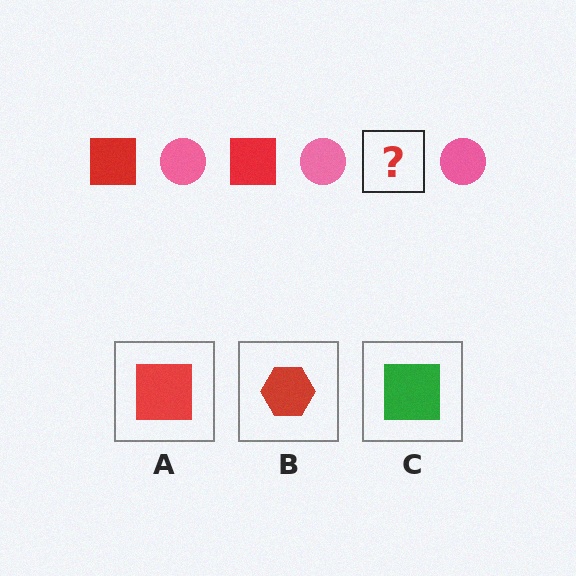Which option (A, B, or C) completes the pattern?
A.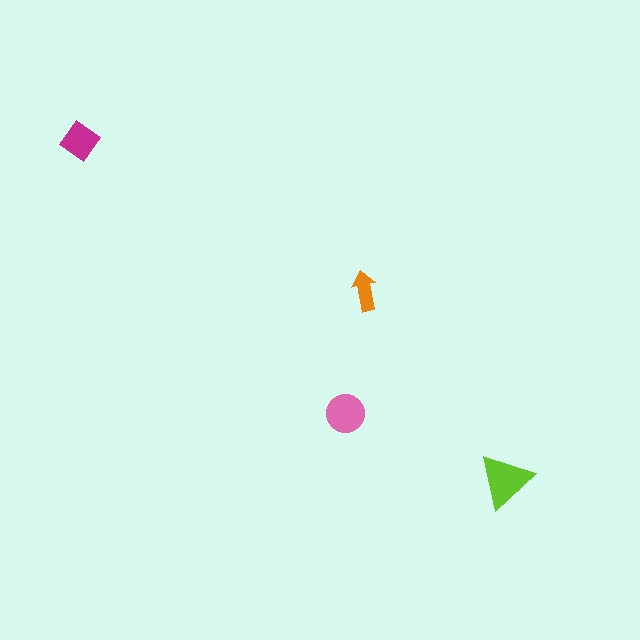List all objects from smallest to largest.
The orange arrow, the magenta diamond, the pink circle, the lime triangle.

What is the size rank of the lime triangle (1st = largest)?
1st.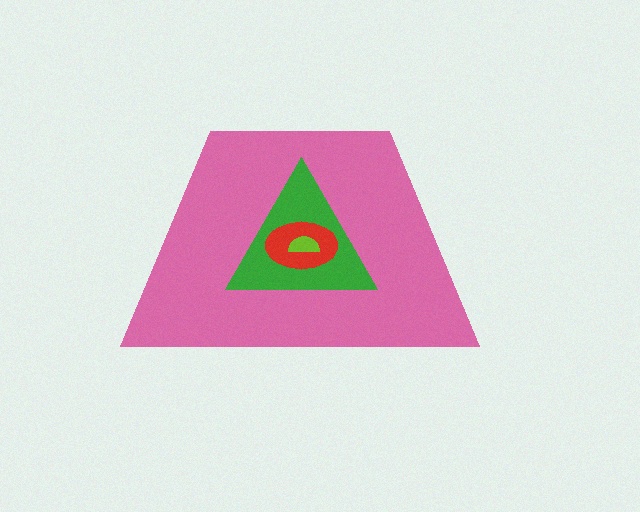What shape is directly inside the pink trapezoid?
The green triangle.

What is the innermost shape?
The lime semicircle.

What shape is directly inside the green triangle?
The red ellipse.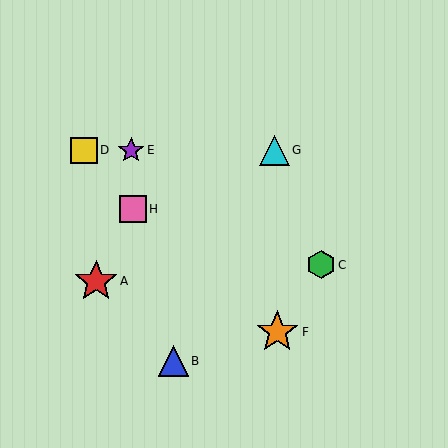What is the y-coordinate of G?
Object G is at y≈150.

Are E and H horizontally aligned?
No, E is at y≈150 and H is at y≈209.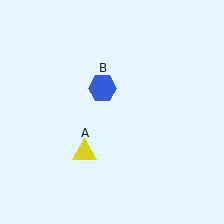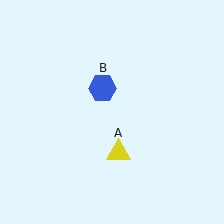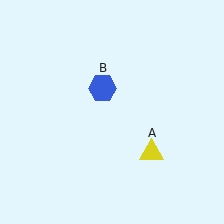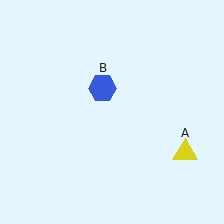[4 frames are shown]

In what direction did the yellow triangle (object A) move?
The yellow triangle (object A) moved right.